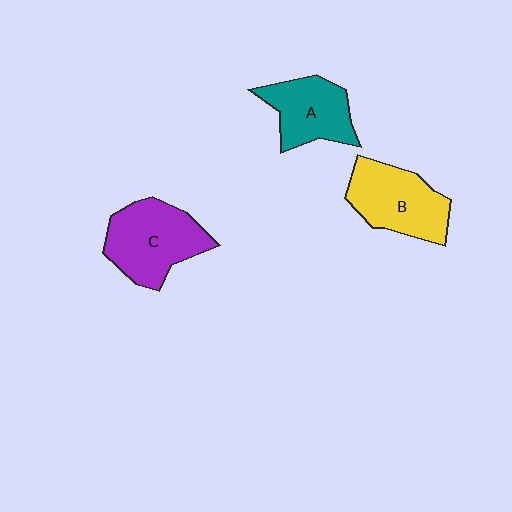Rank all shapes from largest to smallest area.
From largest to smallest: C (purple), B (yellow), A (teal).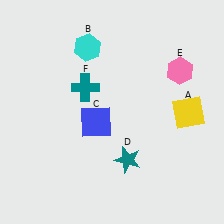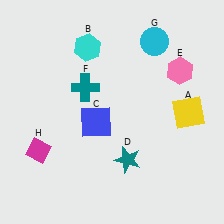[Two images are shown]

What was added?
A cyan circle (G), a magenta diamond (H) were added in Image 2.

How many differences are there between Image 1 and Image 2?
There are 2 differences between the two images.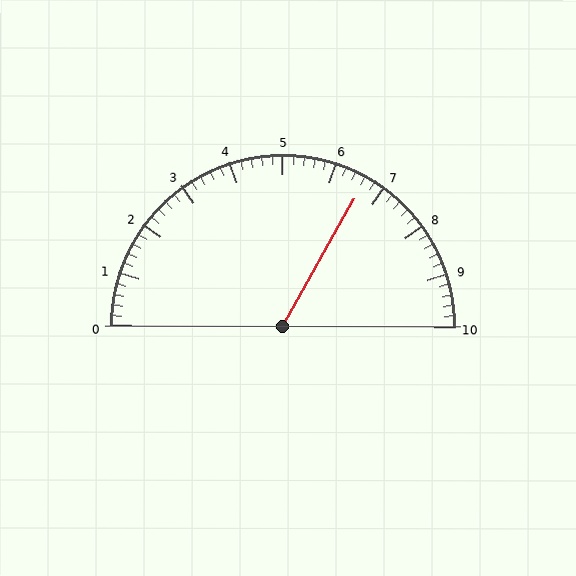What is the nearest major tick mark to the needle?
The nearest major tick mark is 7.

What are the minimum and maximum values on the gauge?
The gauge ranges from 0 to 10.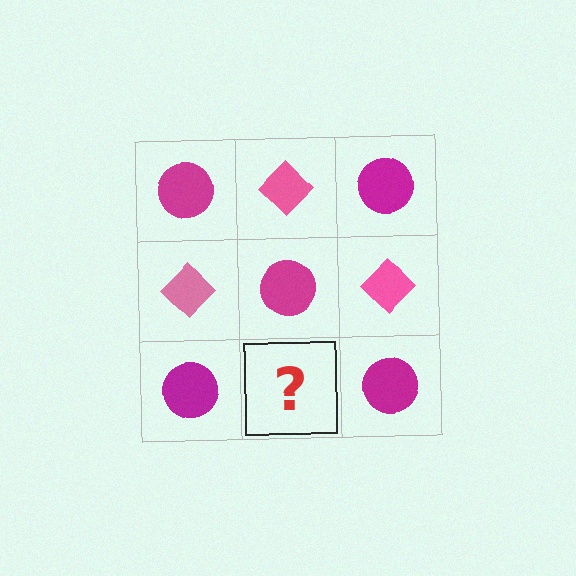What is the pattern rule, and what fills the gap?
The rule is that it alternates magenta circle and pink diamond in a checkerboard pattern. The gap should be filled with a pink diamond.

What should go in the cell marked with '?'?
The missing cell should contain a pink diamond.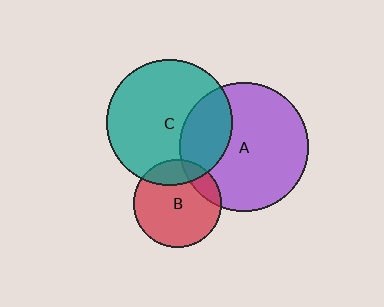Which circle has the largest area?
Circle A (purple).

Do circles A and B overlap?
Yes.